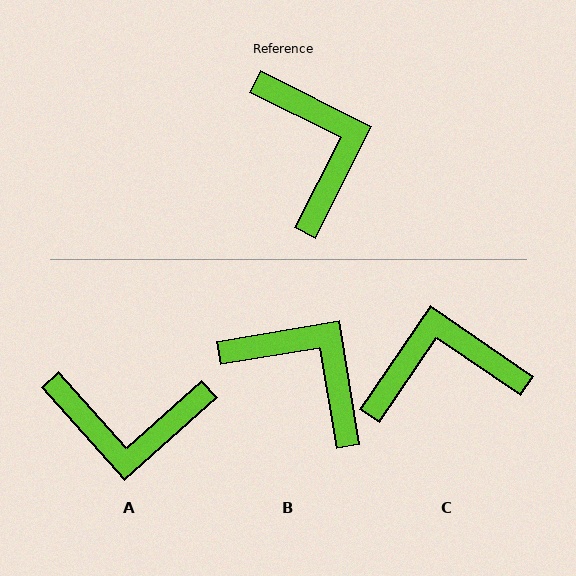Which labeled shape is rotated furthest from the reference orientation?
A, about 112 degrees away.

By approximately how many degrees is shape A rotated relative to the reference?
Approximately 112 degrees clockwise.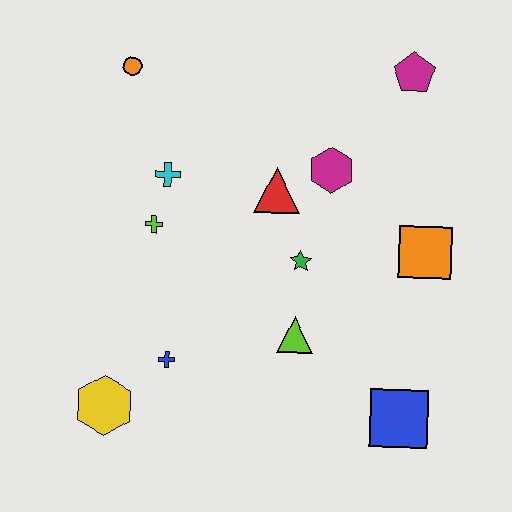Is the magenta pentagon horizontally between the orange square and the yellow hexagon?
Yes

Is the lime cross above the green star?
Yes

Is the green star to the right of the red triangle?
Yes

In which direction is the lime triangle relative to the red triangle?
The lime triangle is below the red triangle.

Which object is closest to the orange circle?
The cyan cross is closest to the orange circle.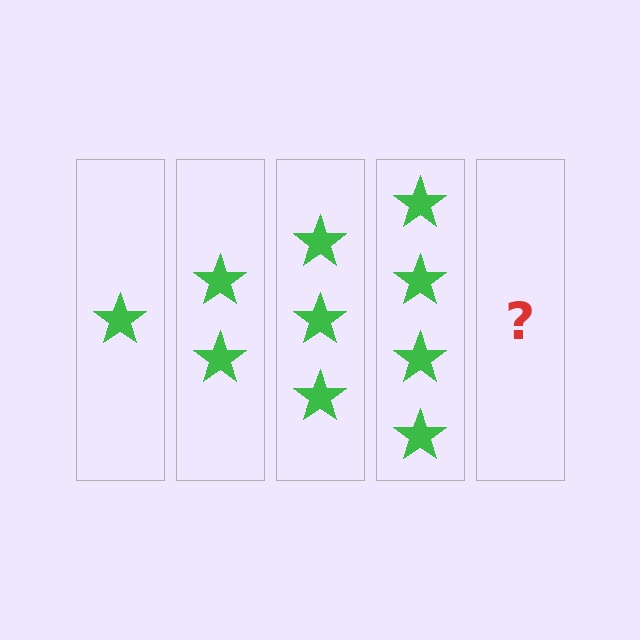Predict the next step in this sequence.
The next step is 5 stars.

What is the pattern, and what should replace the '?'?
The pattern is that each step adds one more star. The '?' should be 5 stars.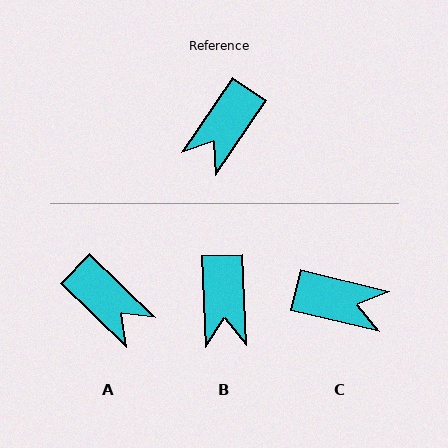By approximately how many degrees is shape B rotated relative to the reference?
Approximately 37 degrees counter-clockwise.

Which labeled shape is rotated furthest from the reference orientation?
C, about 111 degrees away.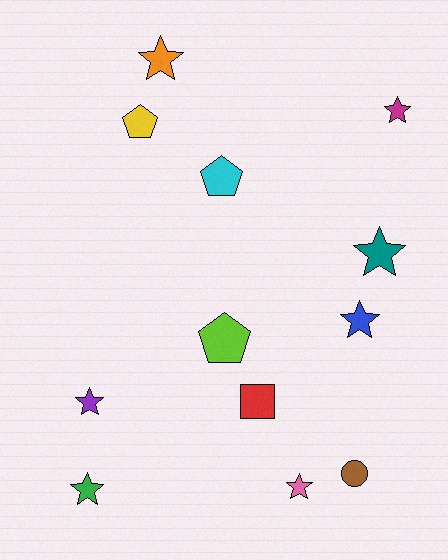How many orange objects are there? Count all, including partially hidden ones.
There is 1 orange object.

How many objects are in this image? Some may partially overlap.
There are 12 objects.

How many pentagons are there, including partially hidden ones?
There are 3 pentagons.